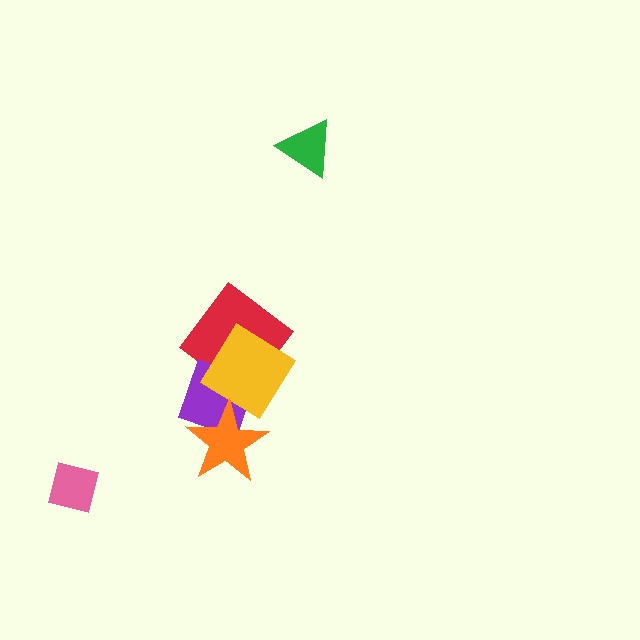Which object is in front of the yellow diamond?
The orange star is in front of the yellow diamond.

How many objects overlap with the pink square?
0 objects overlap with the pink square.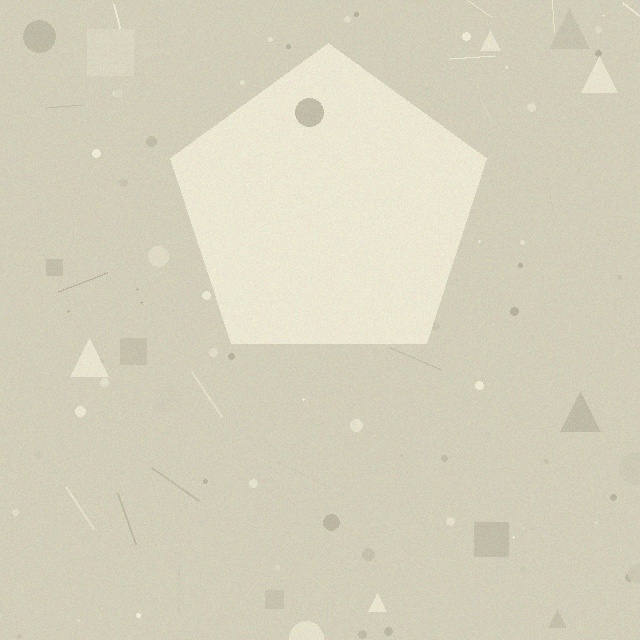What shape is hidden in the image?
A pentagon is hidden in the image.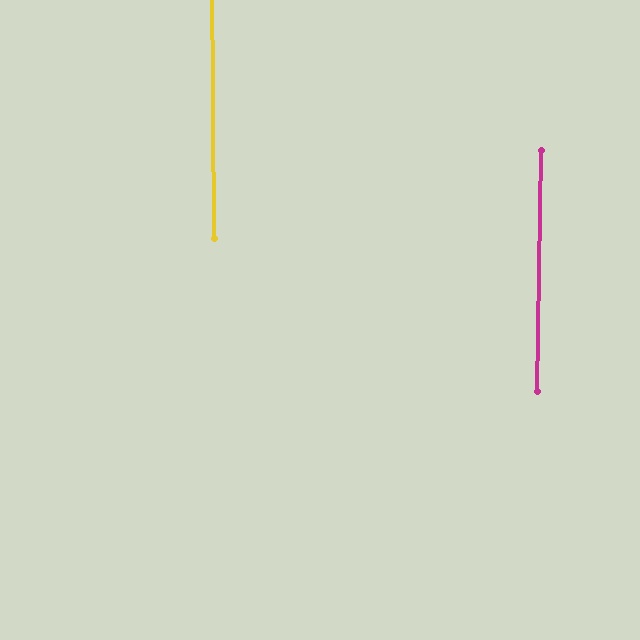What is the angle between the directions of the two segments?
Approximately 1 degree.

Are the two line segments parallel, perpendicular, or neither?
Parallel — their directions differ by only 1.4°.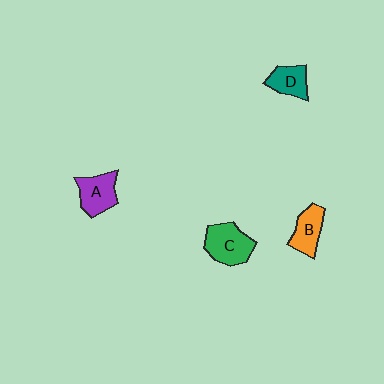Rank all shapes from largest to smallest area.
From largest to smallest: C (green), A (purple), B (orange), D (teal).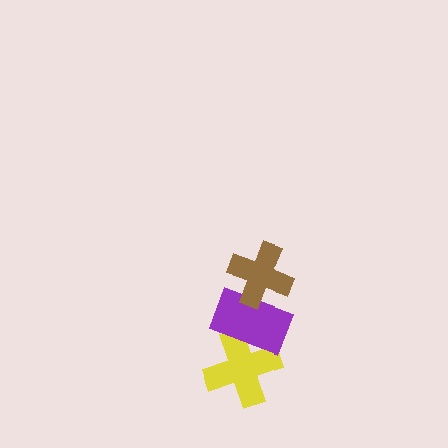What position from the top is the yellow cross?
The yellow cross is 3rd from the top.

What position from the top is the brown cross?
The brown cross is 1st from the top.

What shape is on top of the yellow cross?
The purple rectangle is on top of the yellow cross.